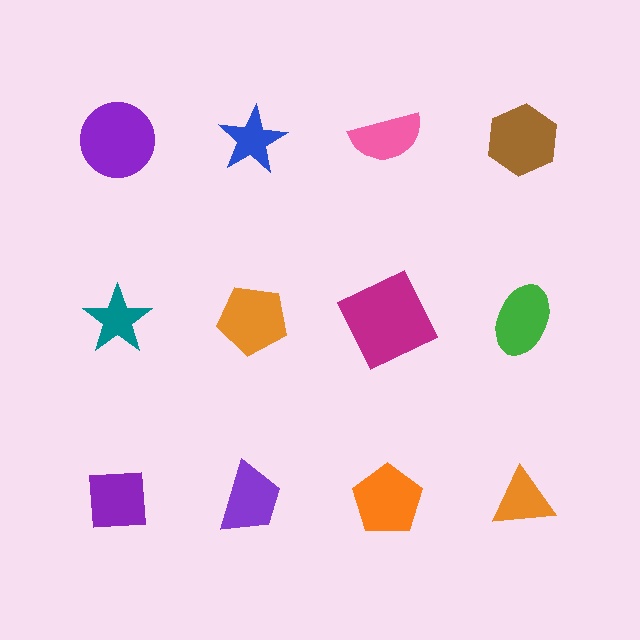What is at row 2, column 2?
An orange pentagon.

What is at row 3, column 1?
A purple square.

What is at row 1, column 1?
A purple circle.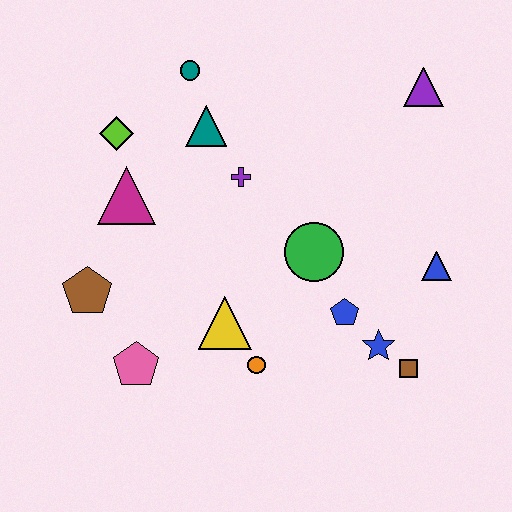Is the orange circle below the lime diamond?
Yes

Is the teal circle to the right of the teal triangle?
No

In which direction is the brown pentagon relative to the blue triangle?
The brown pentagon is to the left of the blue triangle.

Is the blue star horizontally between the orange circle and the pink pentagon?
No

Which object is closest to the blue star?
The brown square is closest to the blue star.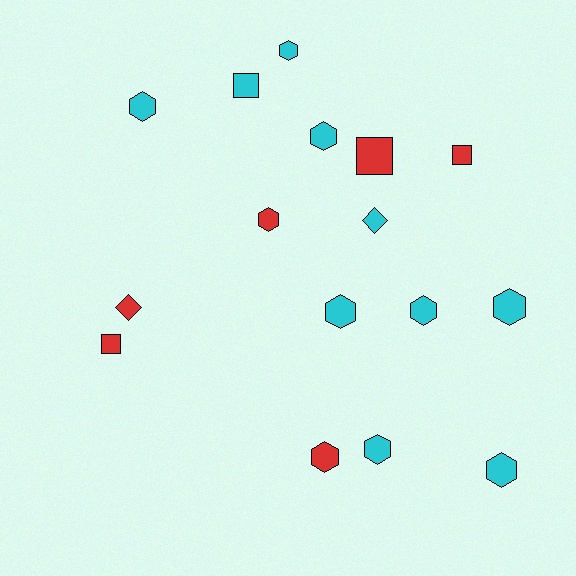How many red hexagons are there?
There are 2 red hexagons.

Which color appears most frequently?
Cyan, with 10 objects.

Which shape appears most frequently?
Hexagon, with 10 objects.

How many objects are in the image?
There are 16 objects.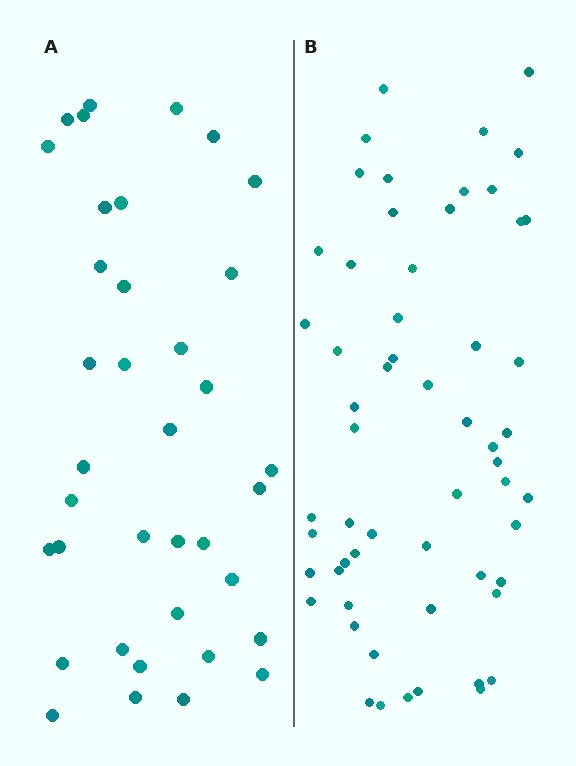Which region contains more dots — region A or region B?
Region B (the right region) has more dots.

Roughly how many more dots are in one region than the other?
Region B has approximately 20 more dots than region A.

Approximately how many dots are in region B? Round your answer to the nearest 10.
About 60 dots. (The exact count is 58, which rounds to 60.)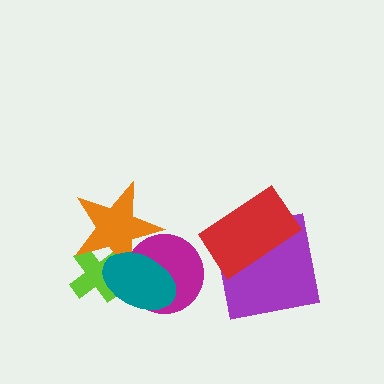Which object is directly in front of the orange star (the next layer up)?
The magenta circle is directly in front of the orange star.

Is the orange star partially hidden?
Yes, it is partially covered by another shape.